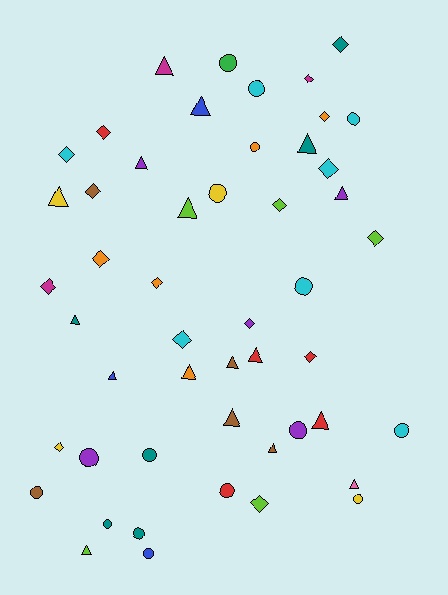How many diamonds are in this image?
There are 17 diamonds.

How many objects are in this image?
There are 50 objects.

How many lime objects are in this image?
There are 5 lime objects.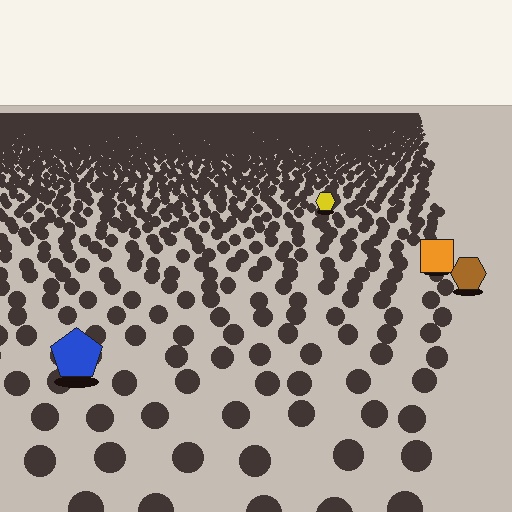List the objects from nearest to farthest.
From nearest to farthest: the blue pentagon, the brown hexagon, the orange square, the yellow hexagon.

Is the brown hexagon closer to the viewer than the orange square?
Yes. The brown hexagon is closer — you can tell from the texture gradient: the ground texture is coarser near it.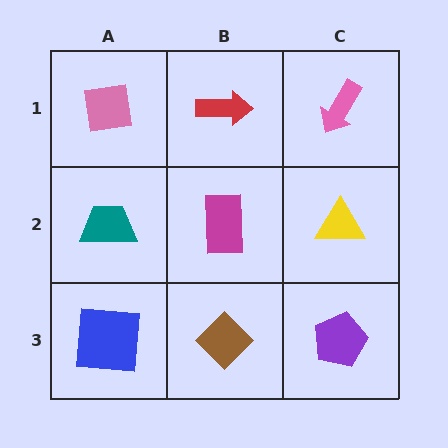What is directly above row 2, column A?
A pink square.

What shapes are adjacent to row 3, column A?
A teal trapezoid (row 2, column A), a brown diamond (row 3, column B).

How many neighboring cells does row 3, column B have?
3.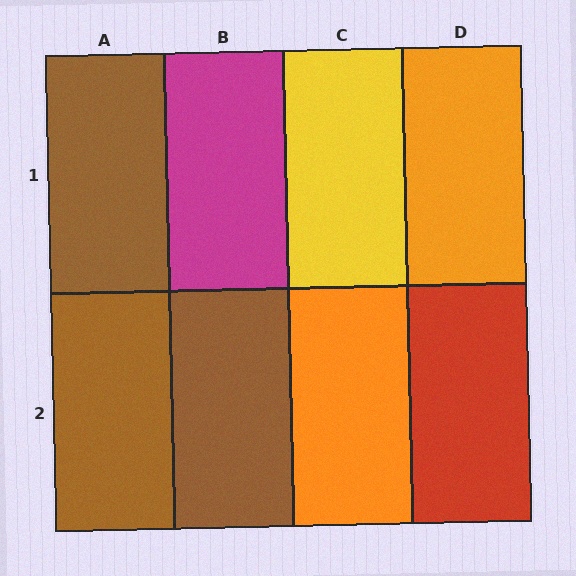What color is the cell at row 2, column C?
Orange.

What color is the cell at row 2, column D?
Red.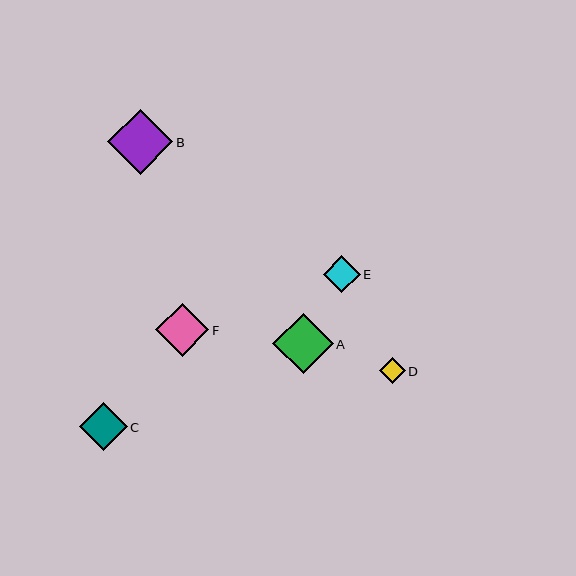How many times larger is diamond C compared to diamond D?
Diamond C is approximately 1.9 times the size of diamond D.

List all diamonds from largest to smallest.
From largest to smallest: B, A, F, C, E, D.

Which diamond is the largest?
Diamond B is the largest with a size of approximately 65 pixels.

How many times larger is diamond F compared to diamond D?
Diamond F is approximately 2.1 times the size of diamond D.